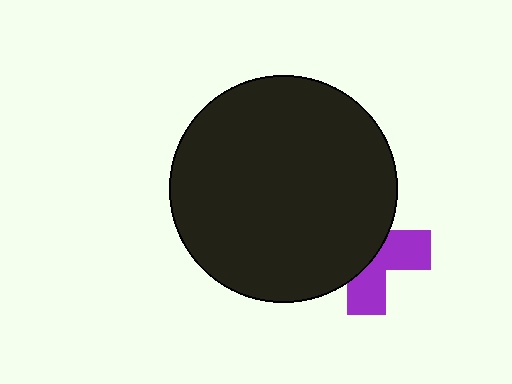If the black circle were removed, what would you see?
You would see the complete purple cross.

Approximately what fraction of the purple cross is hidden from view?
Roughly 57% of the purple cross is hidden behind the black circle.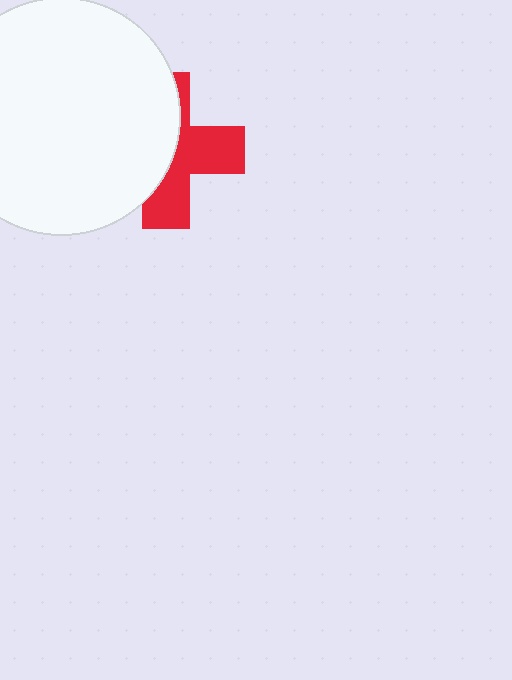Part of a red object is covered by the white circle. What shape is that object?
It is a cross.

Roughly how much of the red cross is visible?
About half of it is visible (roughly 48%).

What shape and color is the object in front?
The object in front is a white circle.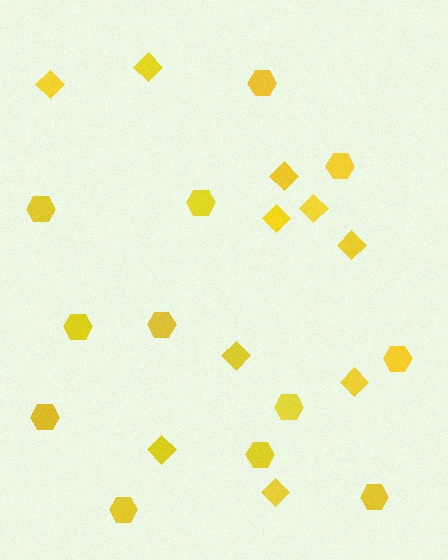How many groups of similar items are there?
There are 2 groups: one group of hexagons (12) and one group of diamonds (10).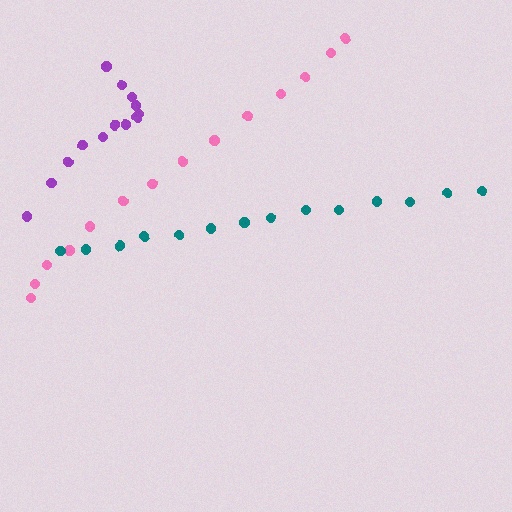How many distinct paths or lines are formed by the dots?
There are 3 distinct paths.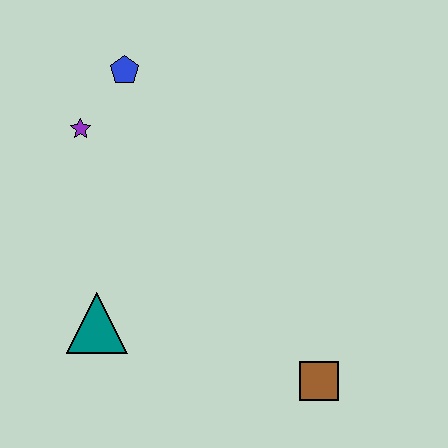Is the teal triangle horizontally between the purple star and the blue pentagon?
Yes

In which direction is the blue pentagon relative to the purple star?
The blue pentagon is above the purple star.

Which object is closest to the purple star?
The blue pentagon is closest to the purple star.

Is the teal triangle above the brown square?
Yes